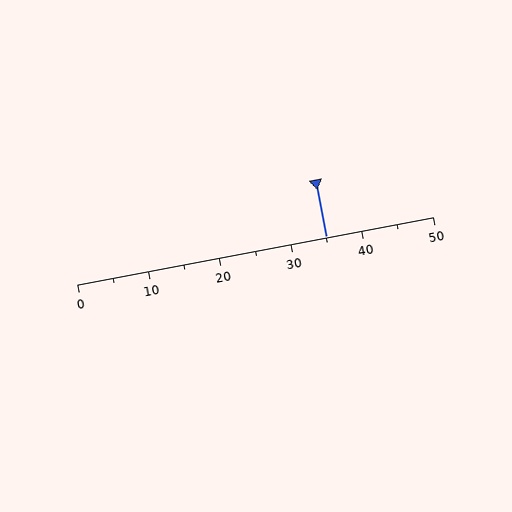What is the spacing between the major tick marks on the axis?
The major ticks are spaced 10 apart.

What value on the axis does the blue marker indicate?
The marker indicates approximately 35.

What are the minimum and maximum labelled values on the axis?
The axis runs from 0 to 50.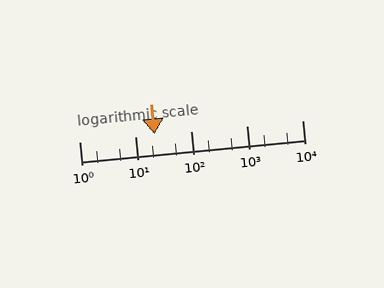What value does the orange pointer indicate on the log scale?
The pointer indicates approximately 22.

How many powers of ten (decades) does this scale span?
The scale spans 4 decades, from 1 to 10000.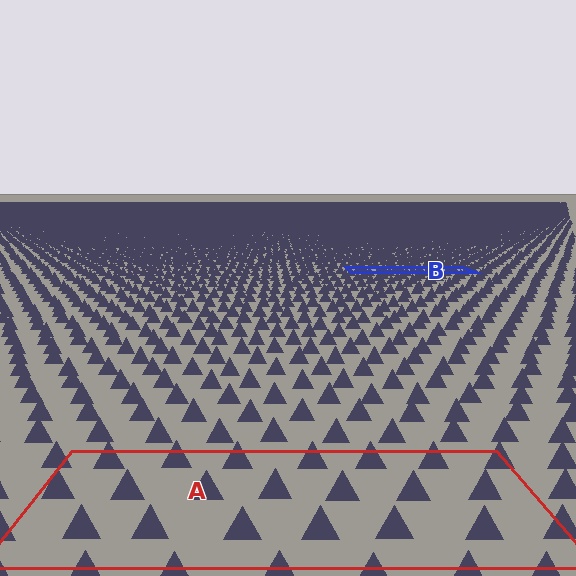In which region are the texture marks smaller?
The texture marks are smaller in region B, because it is farther away.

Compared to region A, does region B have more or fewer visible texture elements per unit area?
Region B has more texture elements per unit area — they are packed more densely because it is farther away.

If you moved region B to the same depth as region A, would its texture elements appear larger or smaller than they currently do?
They would appear larger. At a closer depth, the same texture elements are projected at a bigger on-screen size.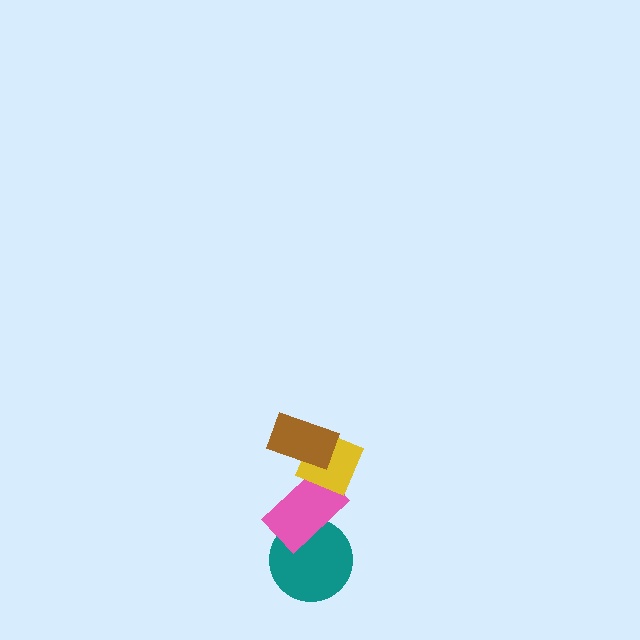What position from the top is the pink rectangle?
The pink rectangle is 3rd from the top.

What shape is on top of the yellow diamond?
The brown rectangle is on top of the yellow diamond.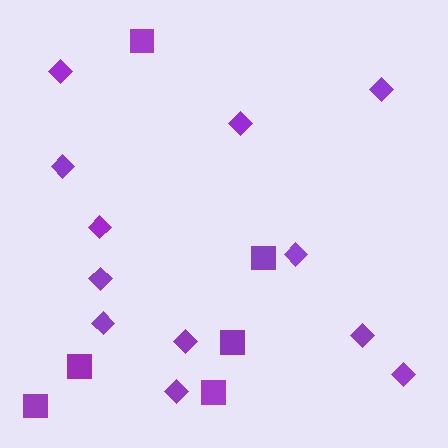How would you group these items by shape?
There are 2 groups: one group of diamonds (12) and one group of squares (6).